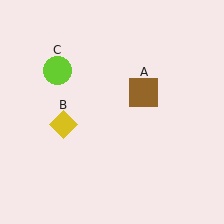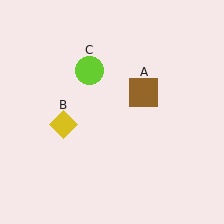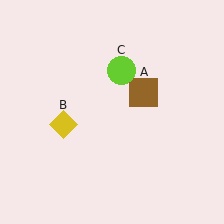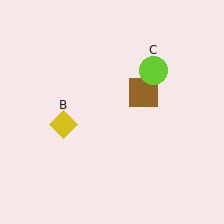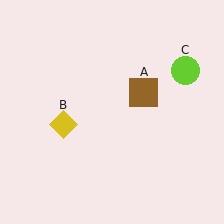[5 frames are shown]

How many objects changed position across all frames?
1 object changed position: lime circle (object C).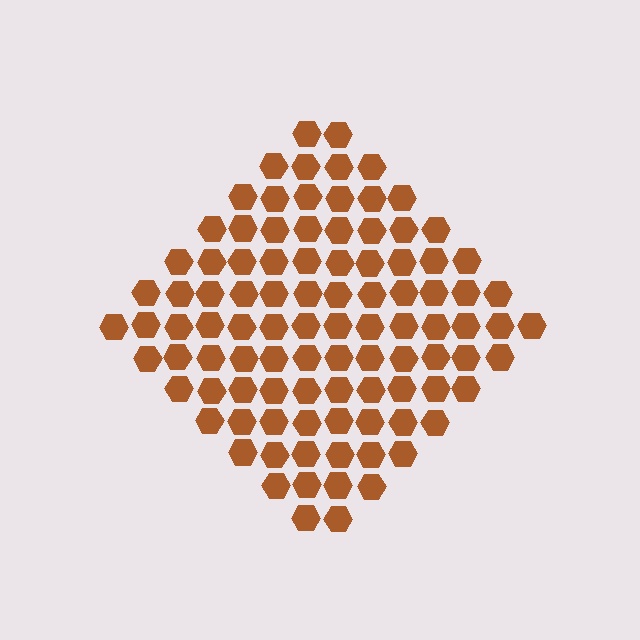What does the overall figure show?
The overall figure shows a diamond.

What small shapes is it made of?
It is made of small hexagons.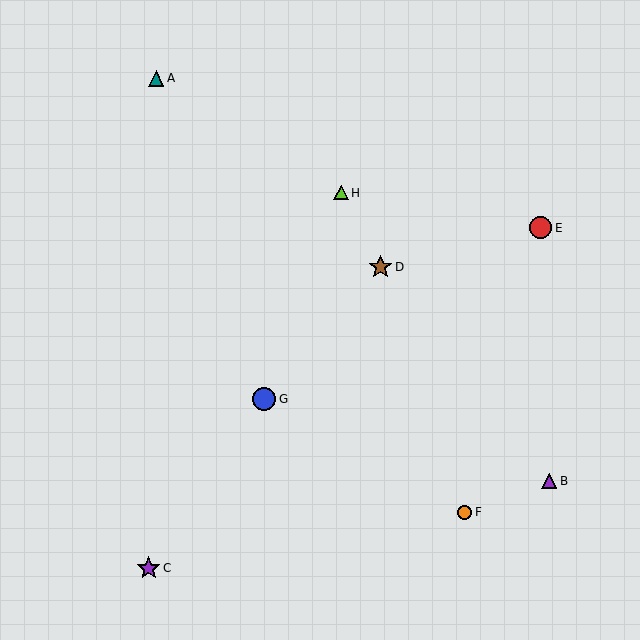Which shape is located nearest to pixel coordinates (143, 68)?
The teal triangle (labeled A) at (156, 78) is nearest to that location.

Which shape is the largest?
The brown star (labeled D) is the largest.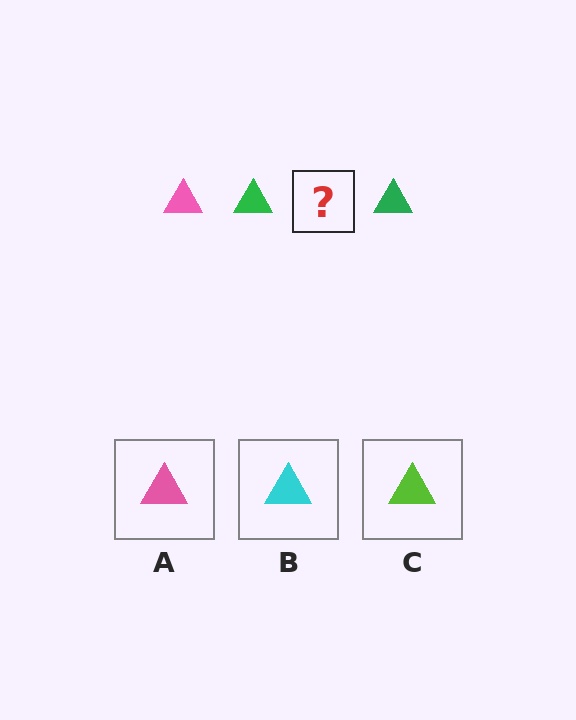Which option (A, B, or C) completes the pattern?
A.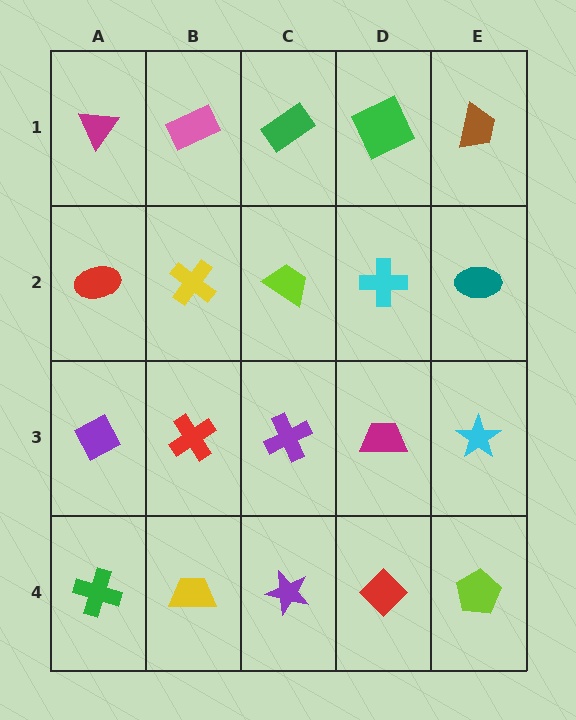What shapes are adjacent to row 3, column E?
A teal ellipse (row 2, column E), a lime pentagon (row 4, column E), a magenta trapezoid (row 3, column D).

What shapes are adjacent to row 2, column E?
A brown trapezoid (row 1, column E), a cyan star (row 3, column E), a cyan cross (row 2, column D).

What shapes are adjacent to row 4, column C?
A purple cross (row 3, column C), a yellow trapezoid (row 4, column B), a red diamond (row 4, column D).